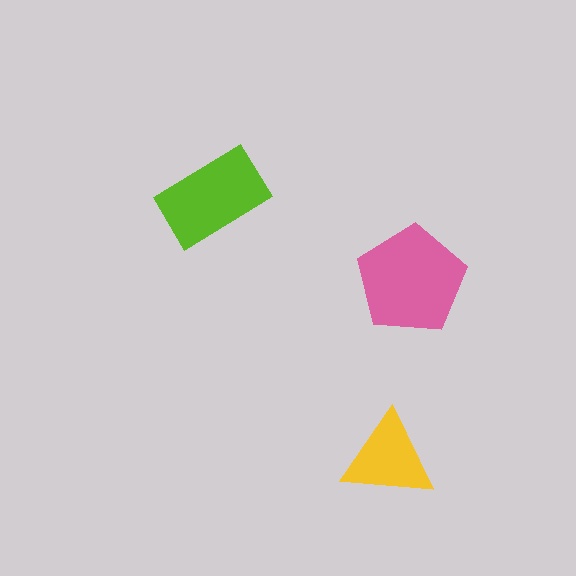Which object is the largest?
The pink pentagon.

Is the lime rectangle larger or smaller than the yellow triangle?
Larger.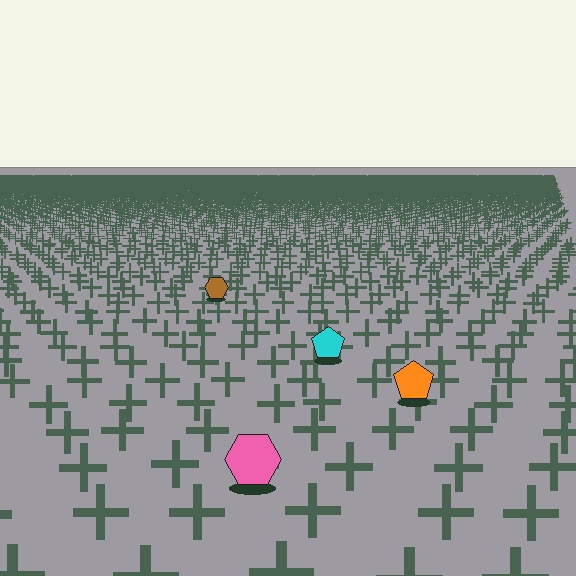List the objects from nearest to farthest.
From nearest to farthest: the pink hexagon, the orange pentagon, the cyan pentagon, the brown hexagon.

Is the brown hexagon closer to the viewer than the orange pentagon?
No. The orange pentagon is closer — you can tell from the texture gradient: the ground texture is coarser near it.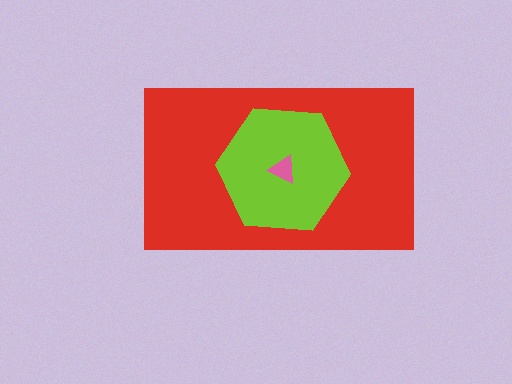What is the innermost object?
The pink triangle.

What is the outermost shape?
The red rectangle.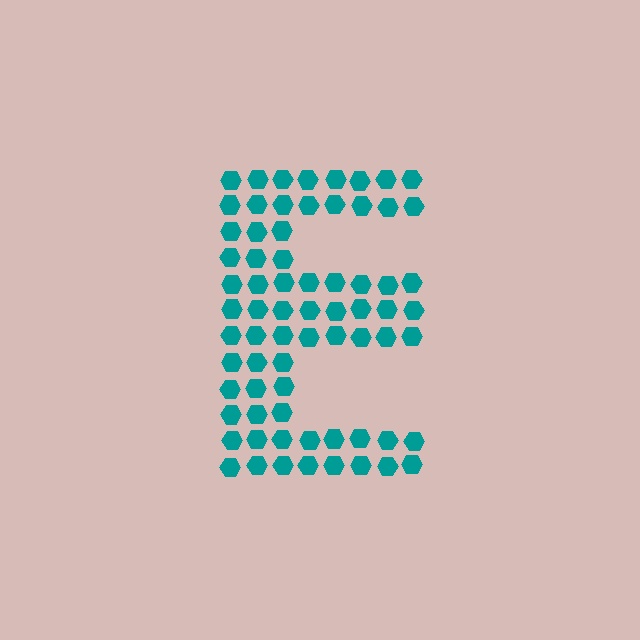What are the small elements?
The small elements are hexagons.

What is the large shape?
The large shape is the letter E.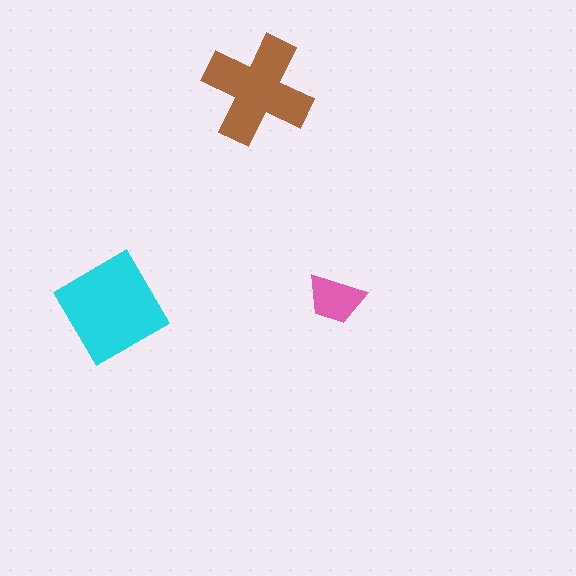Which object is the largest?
The cyan diamond.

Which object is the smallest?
The pink trapezoid.